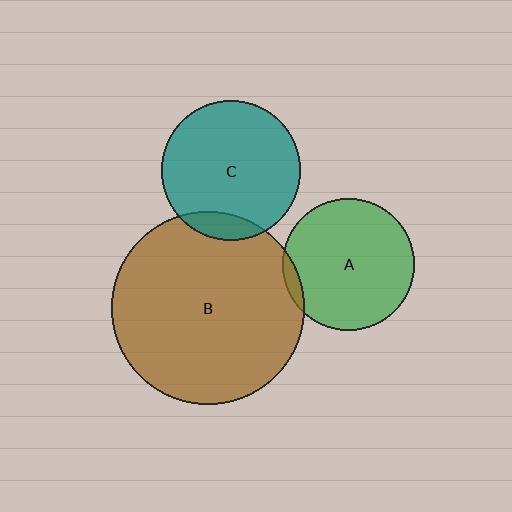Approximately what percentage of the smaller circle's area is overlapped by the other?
Approximately 5%.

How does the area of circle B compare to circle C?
Approximately 1.9 times.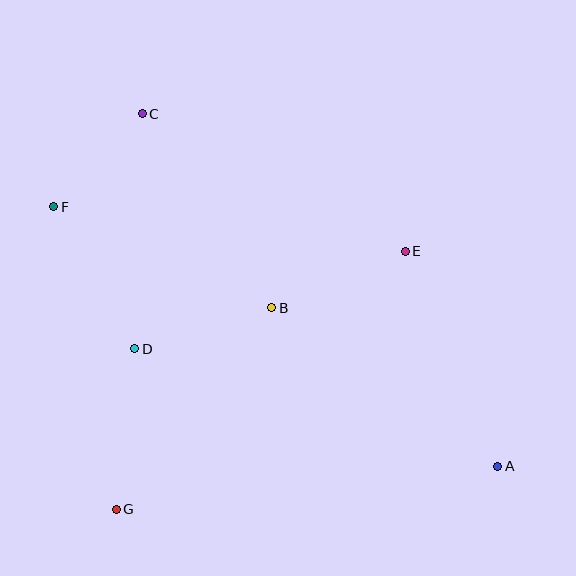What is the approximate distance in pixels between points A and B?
The distance between A and B is approximately 276 pixels.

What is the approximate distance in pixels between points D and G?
The distance between D and G is approximately 162 pixels.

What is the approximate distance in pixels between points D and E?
The distance between D and E is approximately 287 pixels.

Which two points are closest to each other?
Points C and F are closest to each other.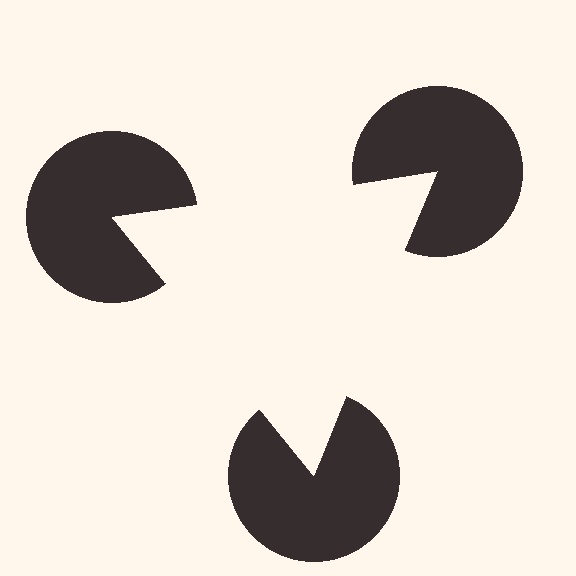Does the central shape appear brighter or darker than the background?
It typically appears slightly brighter than the background, even though no actual brightness change is drawn.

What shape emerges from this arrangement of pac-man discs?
An illusory triangle — its edges are inferred from the aligned wedge cuts in the pac-man discs, not physically drawn.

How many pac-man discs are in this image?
There are 3 — one at each vertex of the illusory triangle.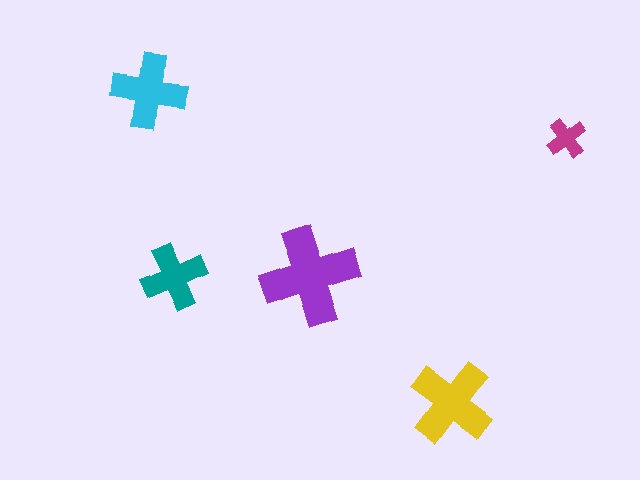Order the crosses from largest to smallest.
the purple one, the yellow one, the cyan one, the teal one, the magenta one.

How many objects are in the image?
There are 5 objects in the image.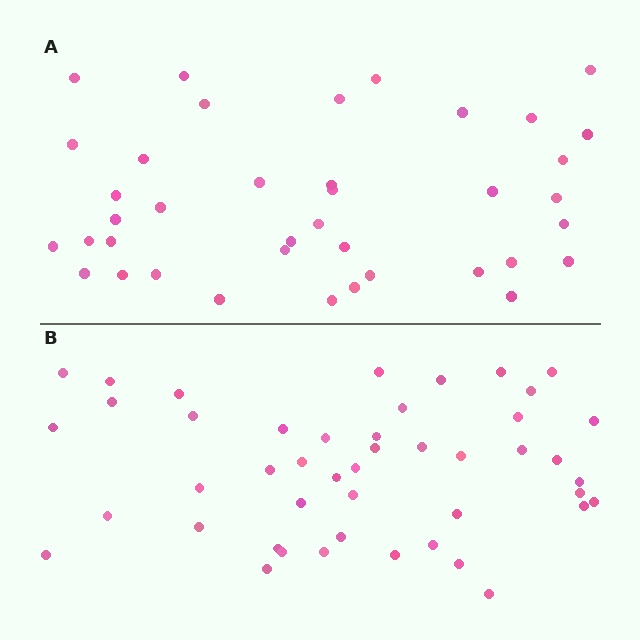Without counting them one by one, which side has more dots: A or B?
Region B (the bottom region) has more dots.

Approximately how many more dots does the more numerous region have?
Region B has roughly 8 or so more dots than region A.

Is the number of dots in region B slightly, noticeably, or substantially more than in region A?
Region B has only slightly more — the two regions are fairly close. The ratio is roughly 1.2 to 1.